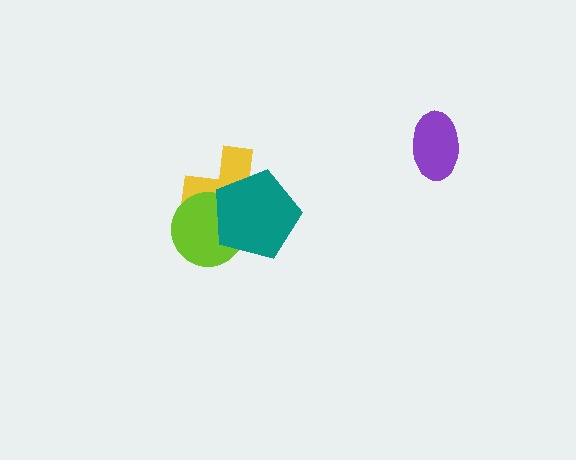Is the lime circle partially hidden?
Yes, it is partially covered by another shape.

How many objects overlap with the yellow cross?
2 objects overlap with the yellow cross.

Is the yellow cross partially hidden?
Yes, it is partially covered by another shape.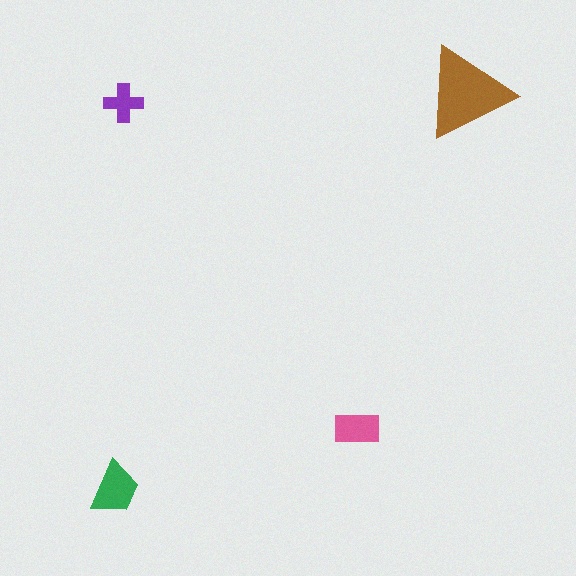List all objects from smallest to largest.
The purple cross, the pink rectangle, the green trapezoid, the brown triangle.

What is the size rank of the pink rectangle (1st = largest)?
3rd.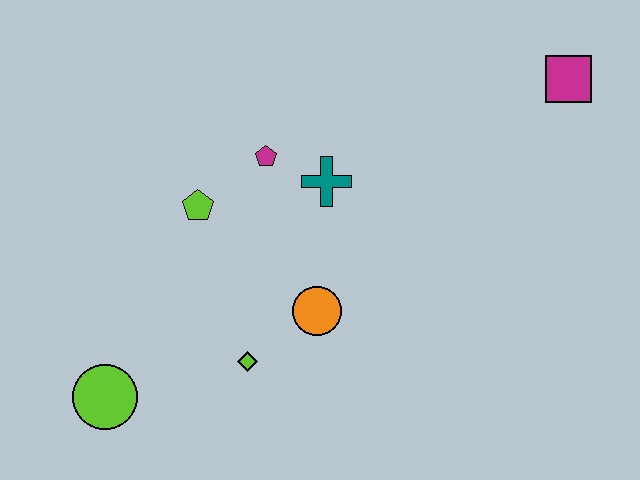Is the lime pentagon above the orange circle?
Yes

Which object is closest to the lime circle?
The lime diamond is closest to the lime circle.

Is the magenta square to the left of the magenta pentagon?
No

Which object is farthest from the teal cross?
The lime circle is farthest from the teal cross.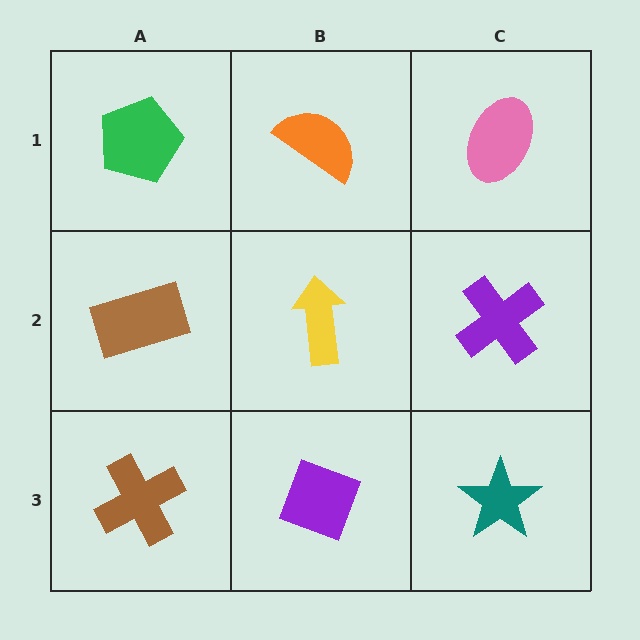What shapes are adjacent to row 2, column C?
A pink ellipse (row 1, column C), a teal star (row 3, column C), a yellow arrow (row 2, column B).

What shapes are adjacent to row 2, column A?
A green pentagon (row 1, column A), a brown cross (row 3, column A), a yellow arrow (row 2, column B).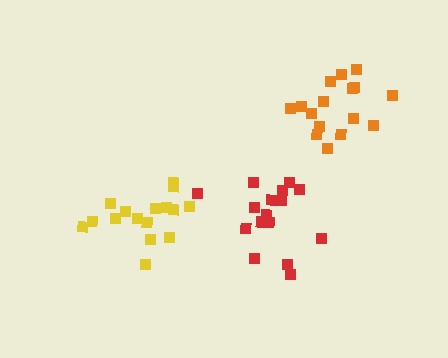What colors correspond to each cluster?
The clusters are colored: orange, yellow, red.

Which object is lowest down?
The yellow cluster is bottommost.